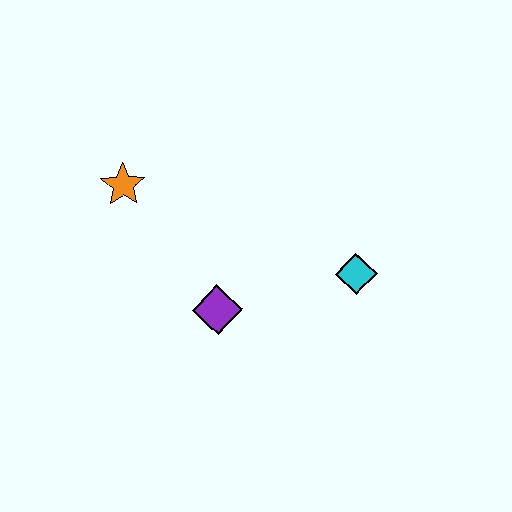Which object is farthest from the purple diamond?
The orange star is farthest from the purple diamond.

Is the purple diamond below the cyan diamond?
Yes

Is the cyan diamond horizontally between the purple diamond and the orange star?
No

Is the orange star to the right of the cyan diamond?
No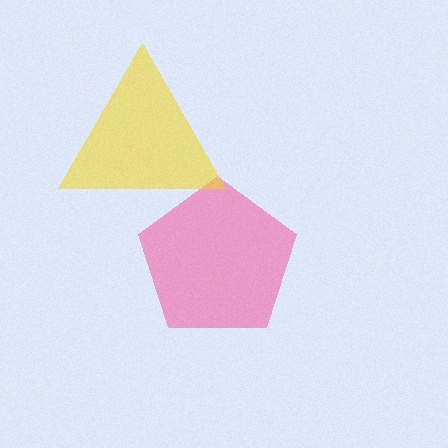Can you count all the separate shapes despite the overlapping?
Yes, there are 2 separate shapes.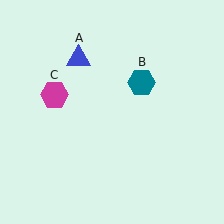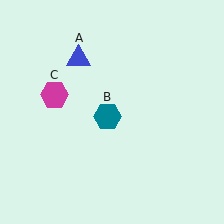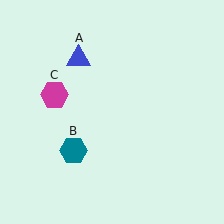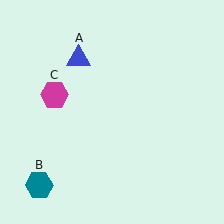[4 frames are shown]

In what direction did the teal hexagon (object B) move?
The teal hexagon (object B) moved down and to the left.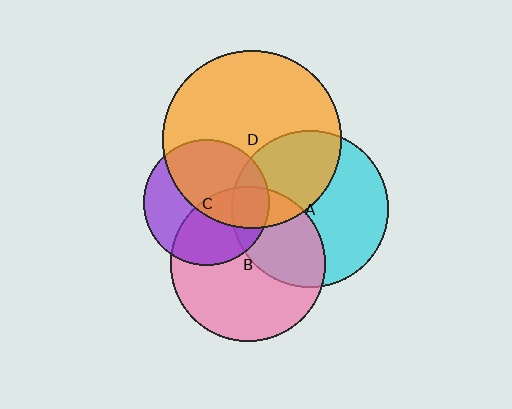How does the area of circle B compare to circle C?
Approximately 1.5 times.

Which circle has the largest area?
Circle D (orange).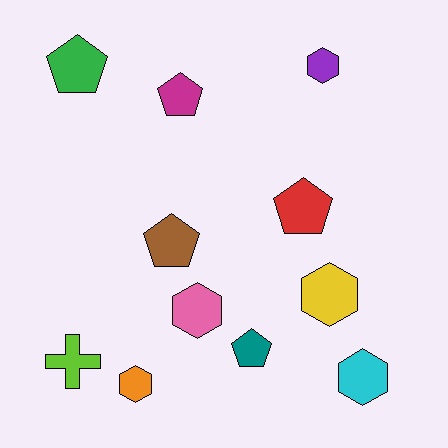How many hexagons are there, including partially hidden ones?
There are 5 hexagons.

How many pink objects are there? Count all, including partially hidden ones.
There is 1 pink object.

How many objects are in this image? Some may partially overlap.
There are 11 objects.